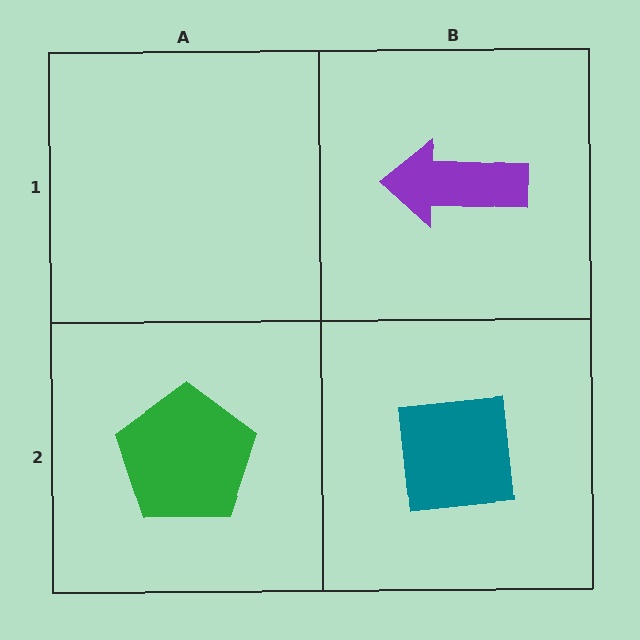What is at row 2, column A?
A green pentagon.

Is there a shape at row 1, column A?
No, that cell is empty.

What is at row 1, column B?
A purple arrow.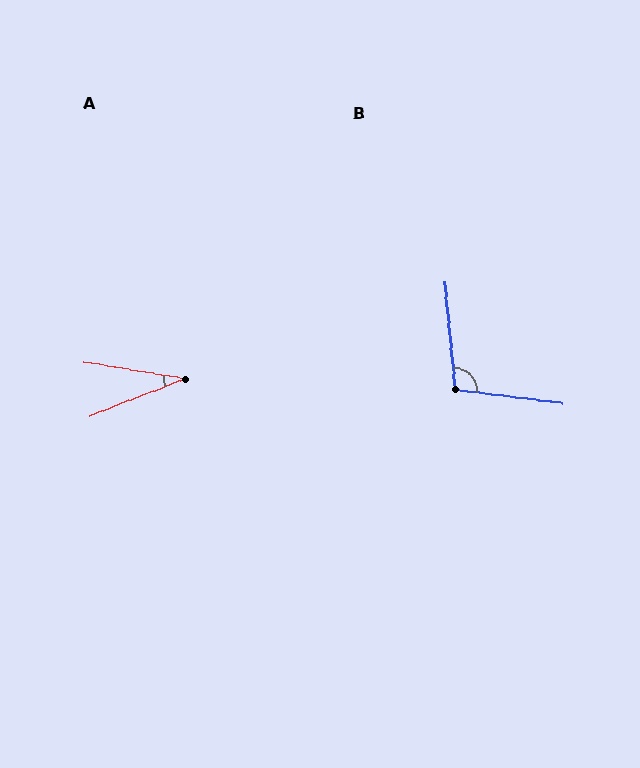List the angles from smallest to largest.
A (31°), B (103°).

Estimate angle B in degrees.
Approximately 103 degrees.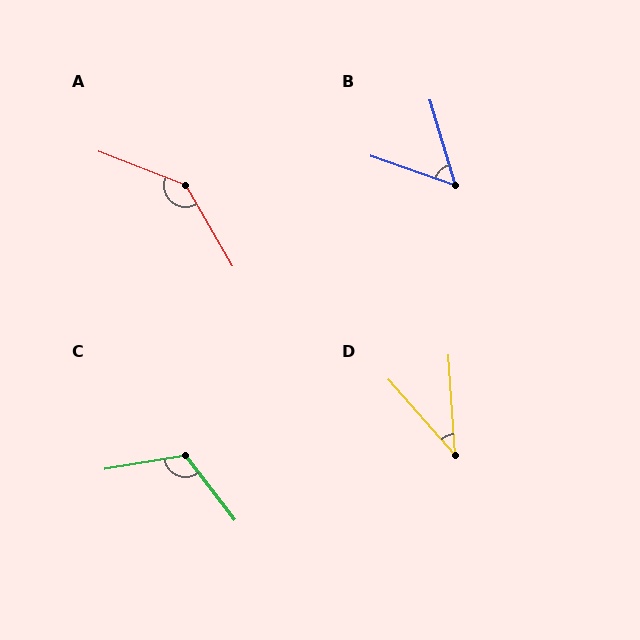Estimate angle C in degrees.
Approximately 118 degrees.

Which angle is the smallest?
D, at approximately 38 degrees.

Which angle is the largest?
A, at approximately 141 degrees.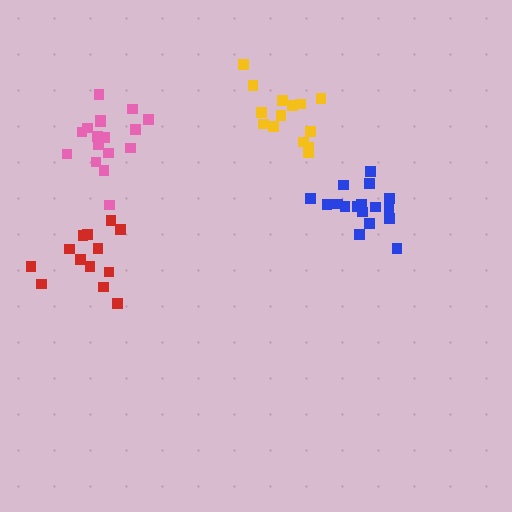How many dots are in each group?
Group 1: 17 dots, Group 2: 14 dots, Group 3: 13 dots, Group 4: 17 dots (61 total).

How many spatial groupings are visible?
There are 4 spatial groupings.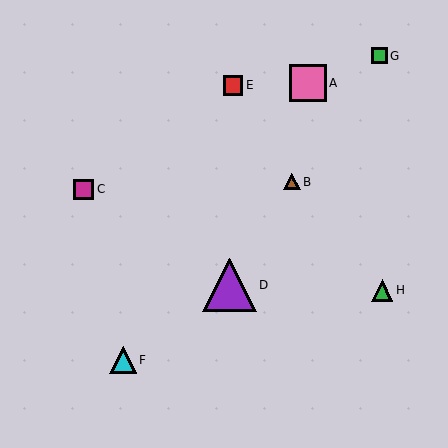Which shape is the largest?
The purple triangle (labeled D) is the largest.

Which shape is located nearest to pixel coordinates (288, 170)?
The brown triangle (labeled B) at (292, 182) is nearest to that location.